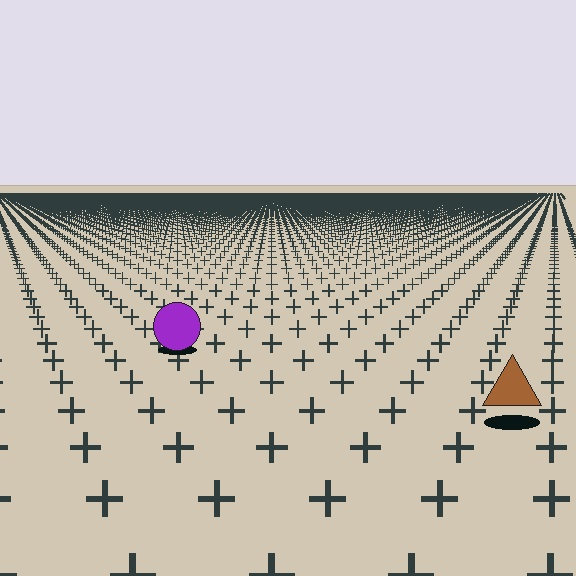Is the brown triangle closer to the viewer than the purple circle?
Yes. The brown triangle is closer — you can tell from the texture gradient: the ground texture is coarser near it.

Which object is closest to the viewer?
The brown triangle is closest. The texture marks near it are larger and more spread out.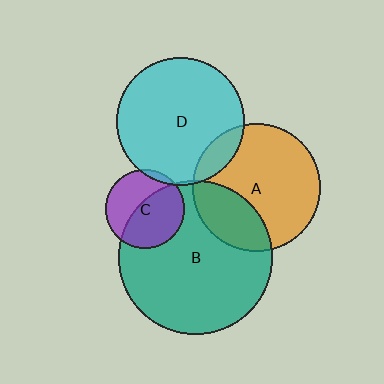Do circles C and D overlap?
Yes.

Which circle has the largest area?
Circle B (teal).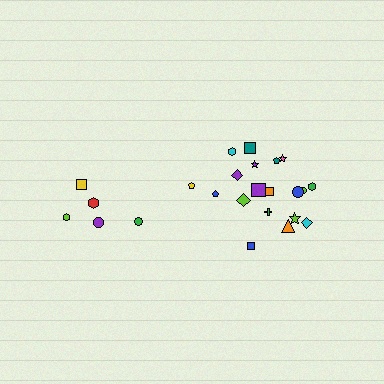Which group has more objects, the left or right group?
The right group.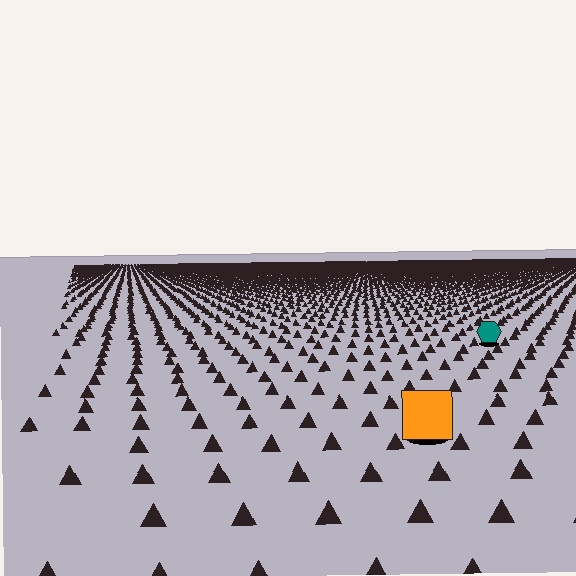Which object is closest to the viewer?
The orange square is closest. The texture marks near it are larger and more spread out.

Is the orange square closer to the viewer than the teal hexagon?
Yes. The orange square is closer — you can tell from the texture gradient: the ground texture is coarser near it.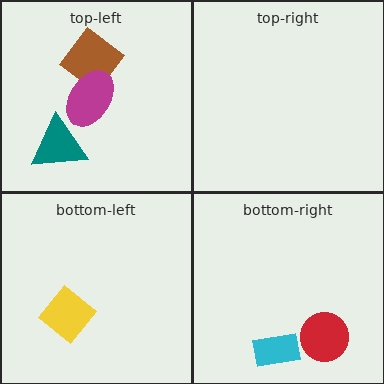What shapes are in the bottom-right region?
The red circle, the cyan rectangle.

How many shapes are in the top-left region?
3.